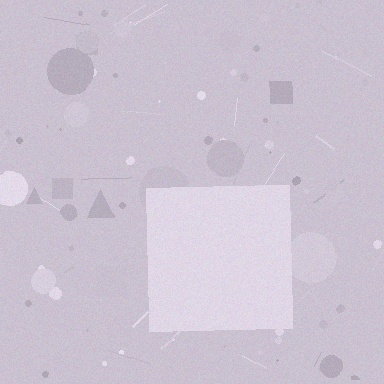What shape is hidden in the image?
A square is hidden in the image.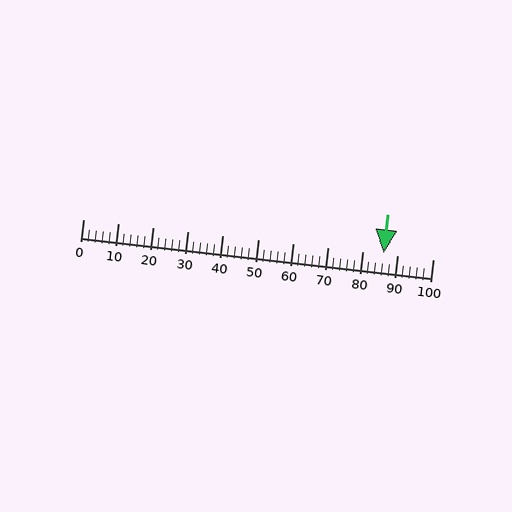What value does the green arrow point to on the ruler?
The green arrow points to approximately 86.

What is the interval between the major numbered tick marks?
The major tick marks are spaced 10 units apart.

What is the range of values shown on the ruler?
The ruler shows values from 0 to 100.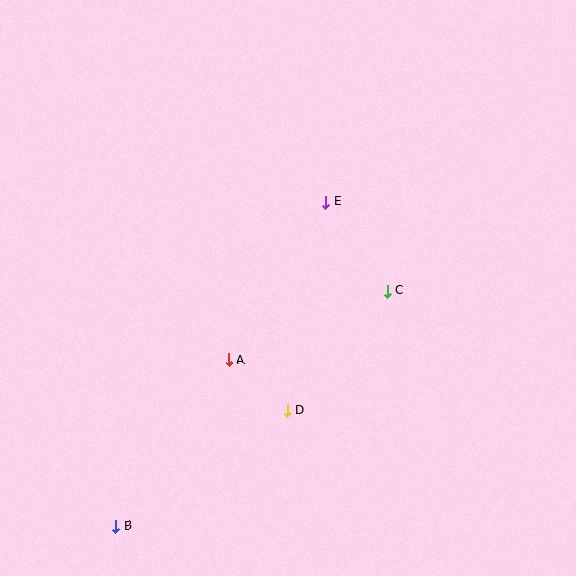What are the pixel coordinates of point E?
Point E is at (326, 202).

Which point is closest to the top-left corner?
Point E is closest to the top-left corner.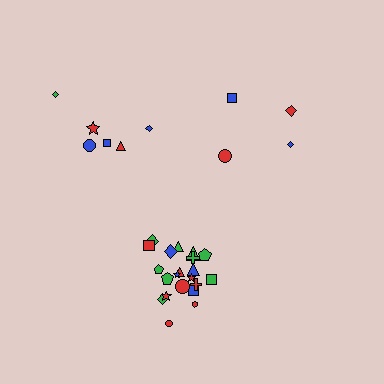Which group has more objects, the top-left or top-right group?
The top-left group.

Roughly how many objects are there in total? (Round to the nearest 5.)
Roughly 30 objects in total.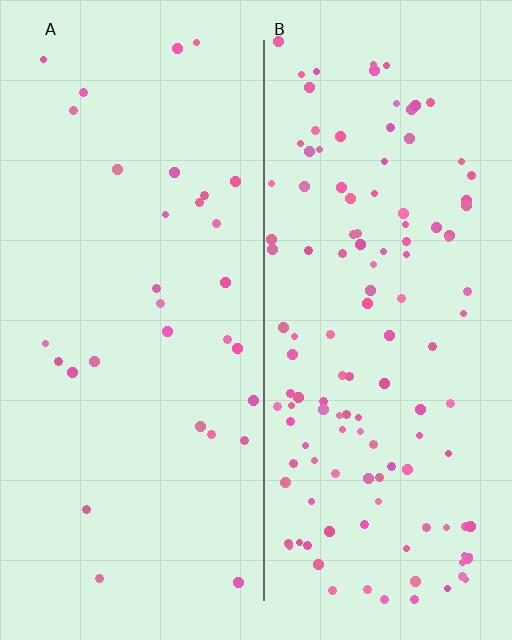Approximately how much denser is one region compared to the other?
Approximately 4.1× — region B over region A.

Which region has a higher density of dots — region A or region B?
B (the right).